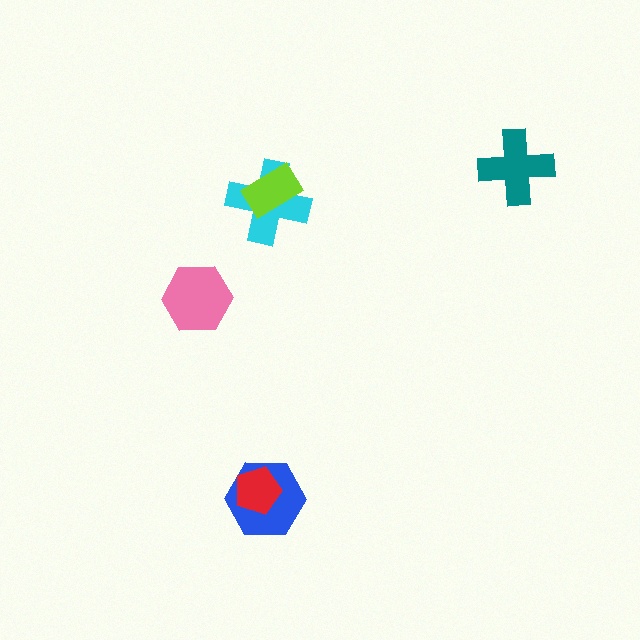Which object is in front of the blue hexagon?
The red pentagon is in front of the blue hexagon.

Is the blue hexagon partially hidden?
Yes, it is partially covered by another shape.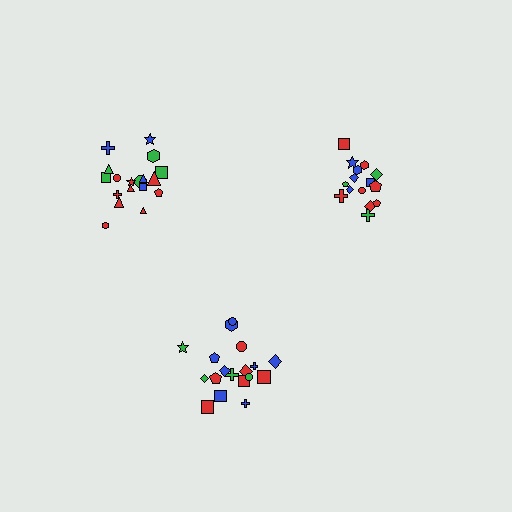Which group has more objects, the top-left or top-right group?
The top-left group.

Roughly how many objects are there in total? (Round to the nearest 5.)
Roughly 50 objects in total.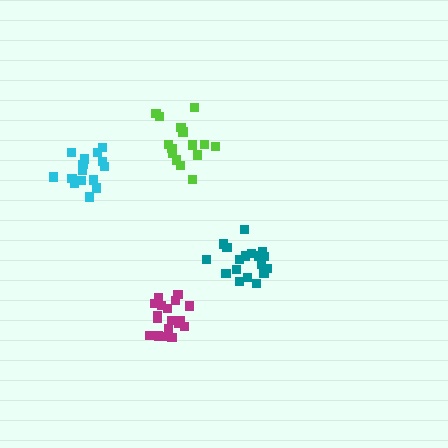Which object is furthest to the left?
The cyan cluster is leftmost.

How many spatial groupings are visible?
There are 4 spatial groupings.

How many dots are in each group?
Group 1: 19 dots, Group 2: 15 dots, Group 3: 15 dots, Group 4: 18 dots (67 total).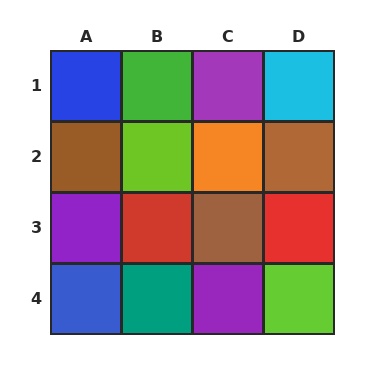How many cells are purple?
3 cells are purple.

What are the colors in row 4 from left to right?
Blue, teal, purple, lime.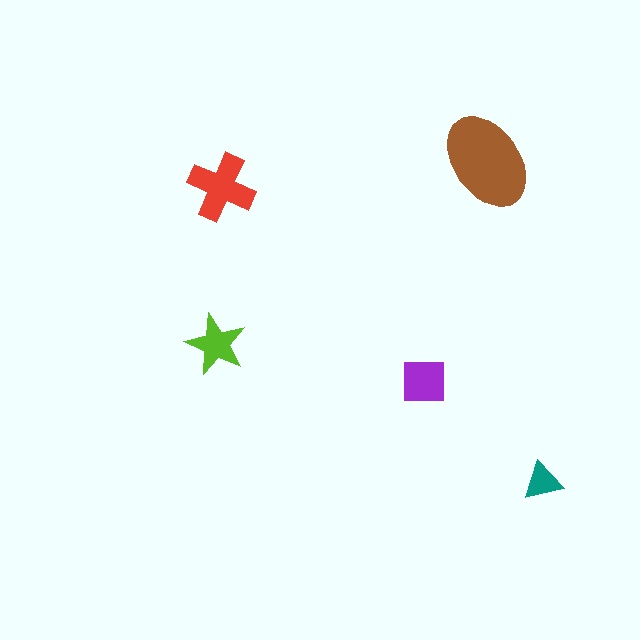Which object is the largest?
The brown ellipse.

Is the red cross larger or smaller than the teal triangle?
Larger.